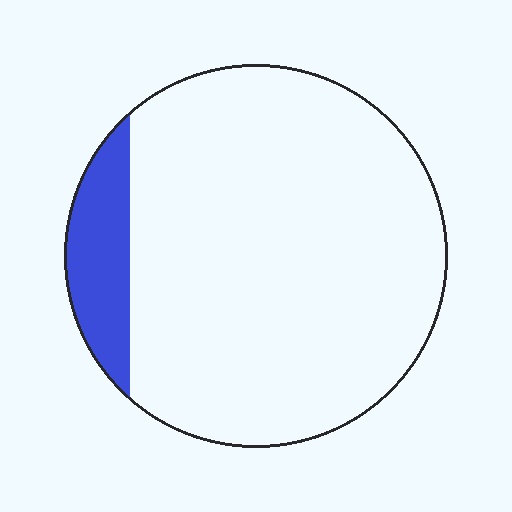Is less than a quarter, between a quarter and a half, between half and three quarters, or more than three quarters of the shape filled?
Less than a quarter.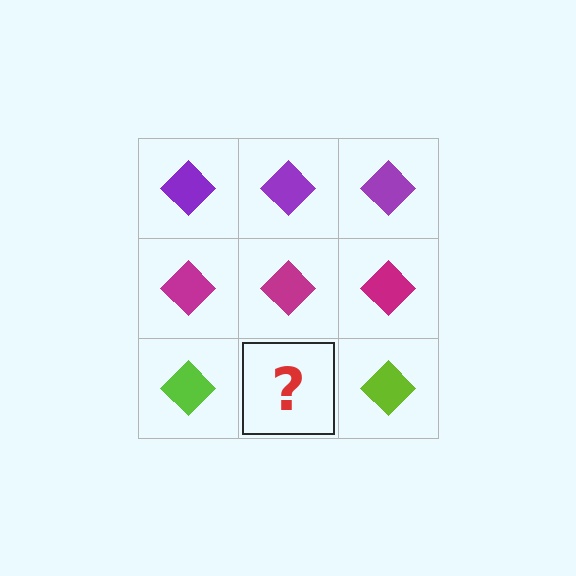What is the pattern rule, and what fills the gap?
The rule is that each row has a consistent color. The gap should be filled with a lime diamond.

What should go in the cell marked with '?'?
The missing cell should contain a lime diamond.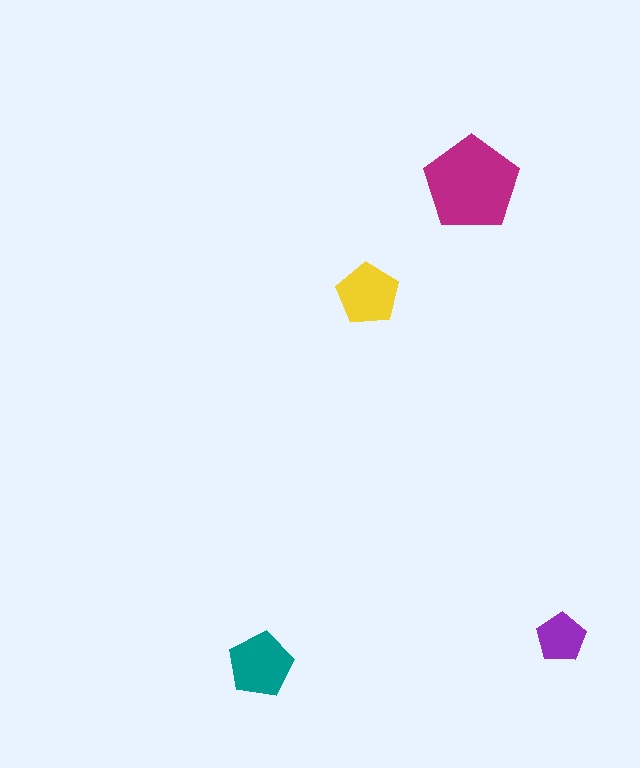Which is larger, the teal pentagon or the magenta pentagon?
The magenta one.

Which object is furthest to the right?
The purple pentagon is rightmost.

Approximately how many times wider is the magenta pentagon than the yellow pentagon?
About 1.5 times wider.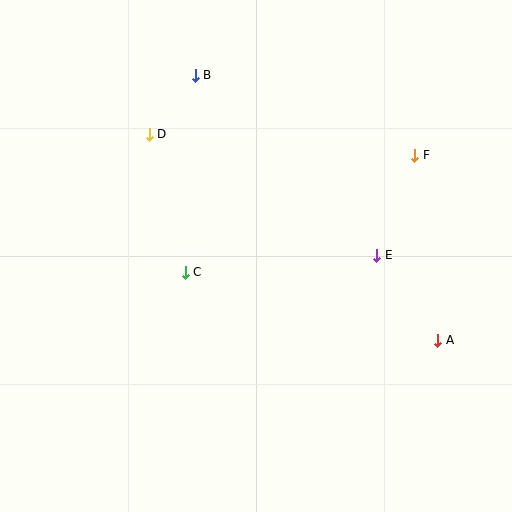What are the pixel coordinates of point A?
Point A is at (438, 340).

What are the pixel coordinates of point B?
Point B is at (195, 75).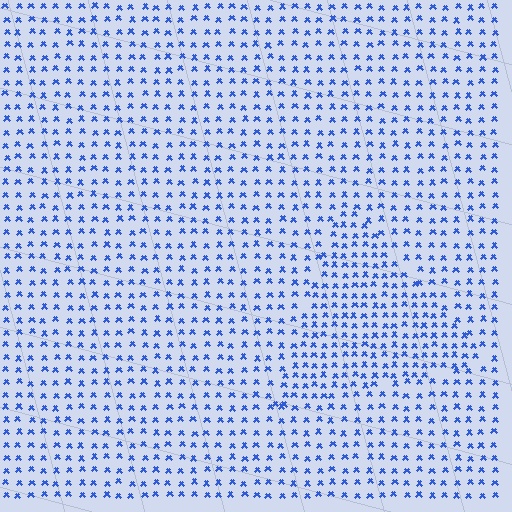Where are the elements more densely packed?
The elements are more densely packed inside the triangle boundary.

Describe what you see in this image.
The image contains small blue elements arranged at two different densities. A triangle-shaped region is visible where the elements are more densely packed than the surrounding area.